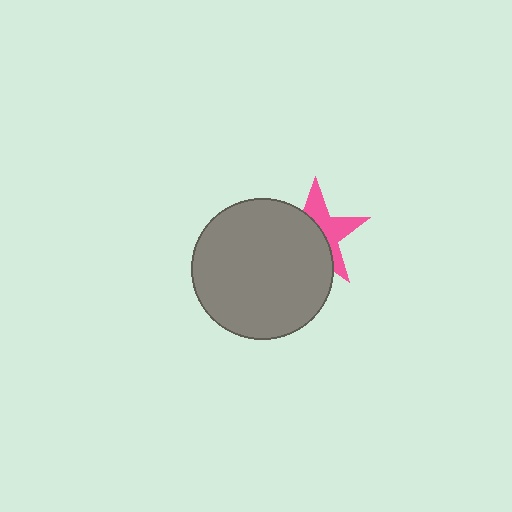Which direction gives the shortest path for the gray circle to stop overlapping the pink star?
Moving toward the lower-left gives the shortest separation.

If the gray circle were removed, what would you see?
You would see the complete pink star.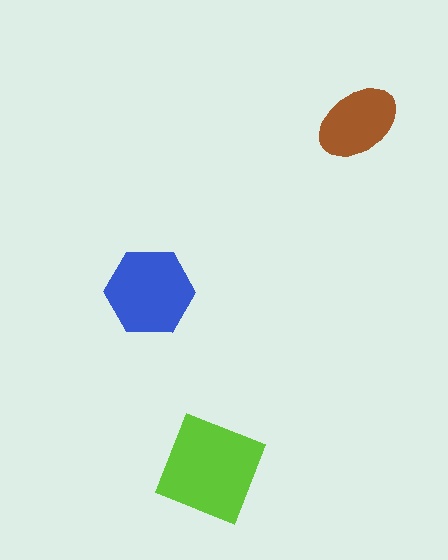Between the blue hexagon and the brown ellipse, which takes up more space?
The blue hexagon.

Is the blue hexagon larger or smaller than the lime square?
Smaller.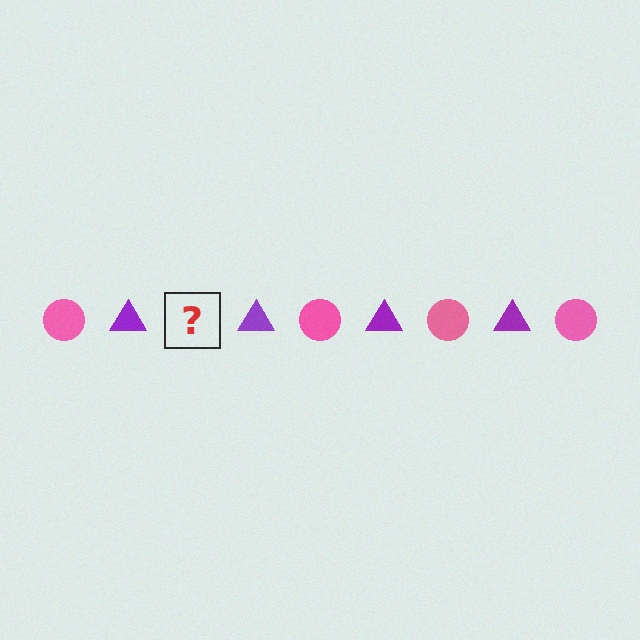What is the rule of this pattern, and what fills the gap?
The rule is that the pattern alternates between pink circle and purple triangle. The gap should be filled with a pink circle.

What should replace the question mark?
The question mark should be replaced with a pink circle.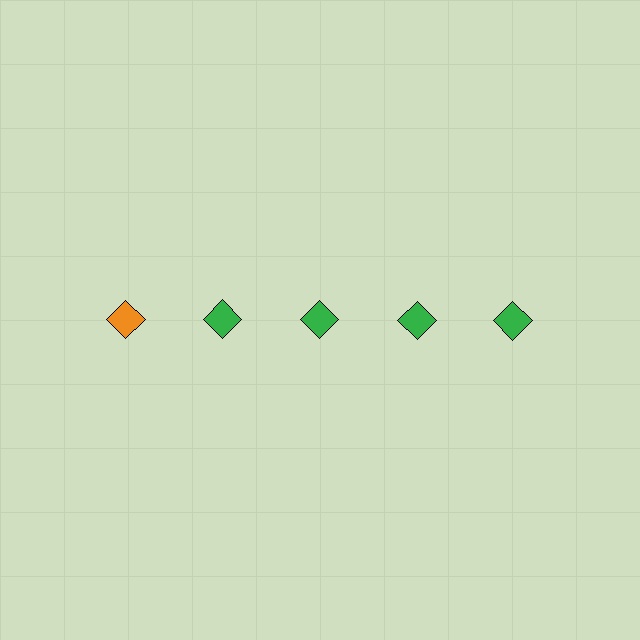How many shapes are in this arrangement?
There are 5 shapes arranged in a grid pattern.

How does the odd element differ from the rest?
It has a different color: orange instead of green.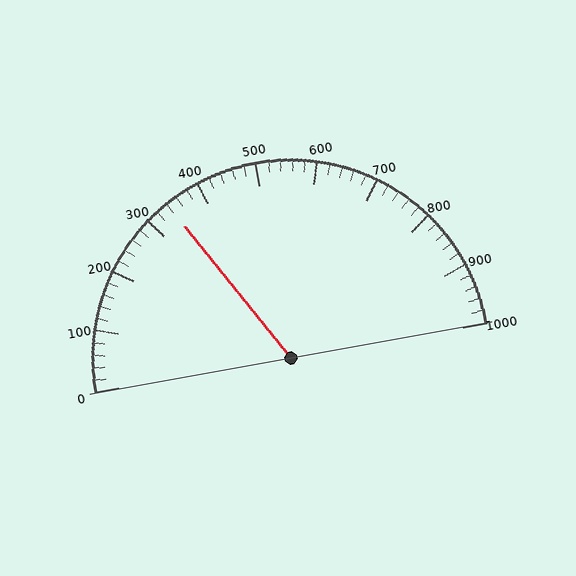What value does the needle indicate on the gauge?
The needle indicates approximately 340.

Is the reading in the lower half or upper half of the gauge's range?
The reading is in the lower half of the range (0 to 1000).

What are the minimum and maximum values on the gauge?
The gauge ranges from 0 to 1000.